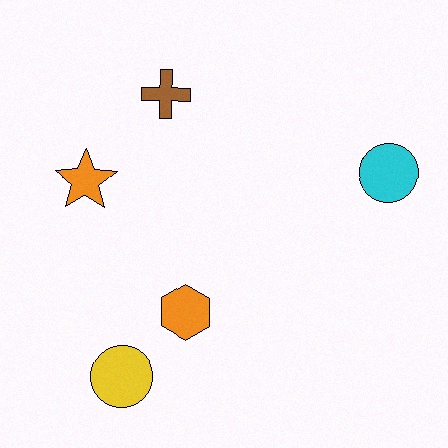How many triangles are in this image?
There are no triangles.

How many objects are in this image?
There are 5 objects.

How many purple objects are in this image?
There are no purple objects.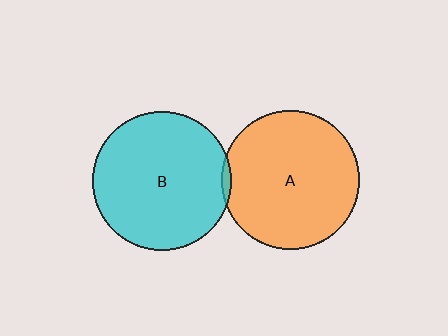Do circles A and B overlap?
Yes.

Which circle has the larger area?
Circle B (cyan).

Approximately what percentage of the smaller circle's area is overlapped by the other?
Approximately 5%.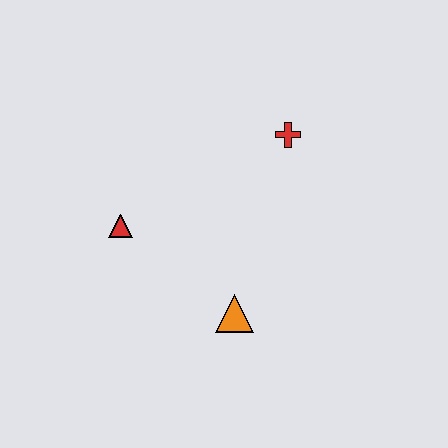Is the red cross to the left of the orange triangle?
No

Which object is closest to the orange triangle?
The red triangle is closest to the orange triangle.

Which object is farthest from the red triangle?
The red cross is farthest from the red triangle.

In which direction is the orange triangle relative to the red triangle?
The orange triangle is to the right of the red triangle.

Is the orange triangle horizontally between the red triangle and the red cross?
Yes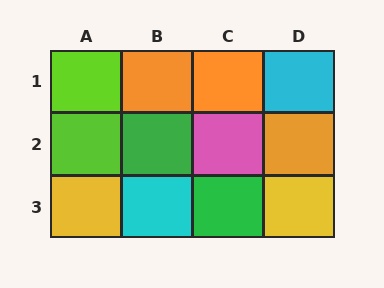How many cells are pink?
1 cell is pink.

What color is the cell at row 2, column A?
Lime.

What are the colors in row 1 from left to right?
Lime, orange, orange, cyan.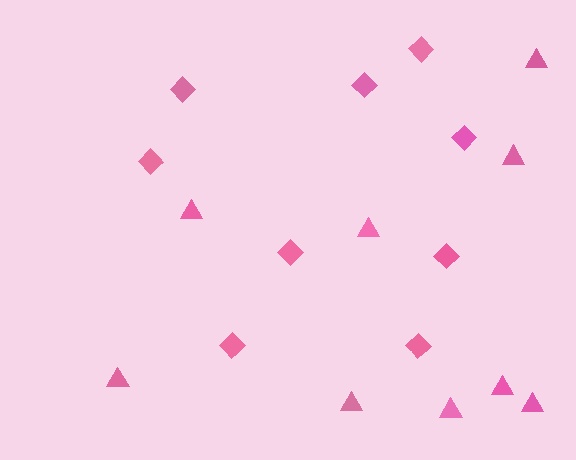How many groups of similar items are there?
There are 2 groups: one group of triangles (9) and one group of diamonds (9).